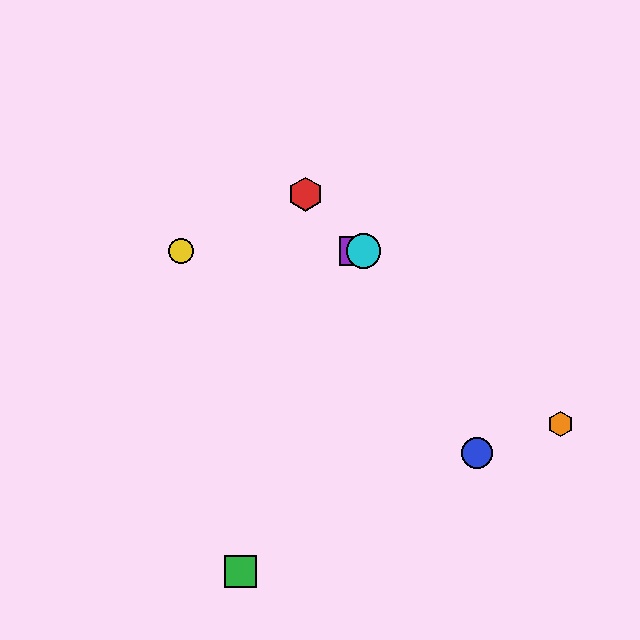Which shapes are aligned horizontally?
The yellow circle, the purple square, the cyan circle are aligned horizontally.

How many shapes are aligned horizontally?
3 shapes (the yellow circle, the purple square, the cyan circle) are aligned horizontally.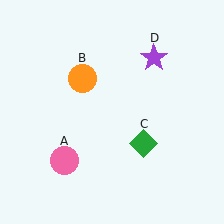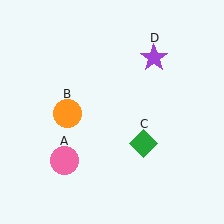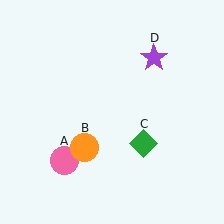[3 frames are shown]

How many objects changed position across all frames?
1 object changed position: orange circle (object B).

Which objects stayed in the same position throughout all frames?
Pink circle (object A) and green diamond (object C) and purple star (object D) remained stationary.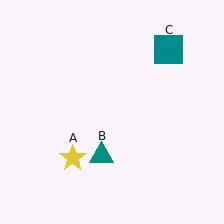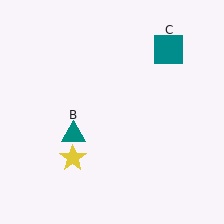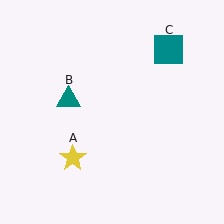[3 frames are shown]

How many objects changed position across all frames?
1 object changed position: teal triangle (object B).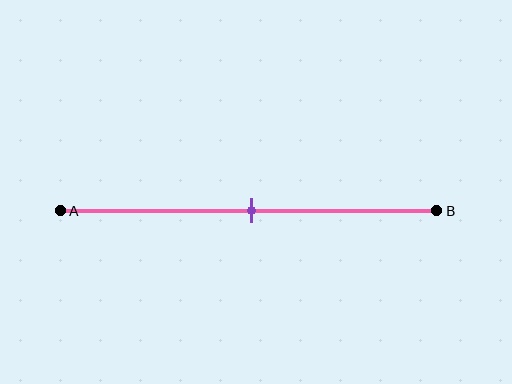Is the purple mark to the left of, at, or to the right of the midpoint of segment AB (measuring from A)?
The purple mark is approximately at the midpoint of segment AB.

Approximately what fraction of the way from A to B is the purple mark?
The purple mark is approximately 50% of the way from A to B.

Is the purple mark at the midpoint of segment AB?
Yes, the mark is approximately at the midpoint.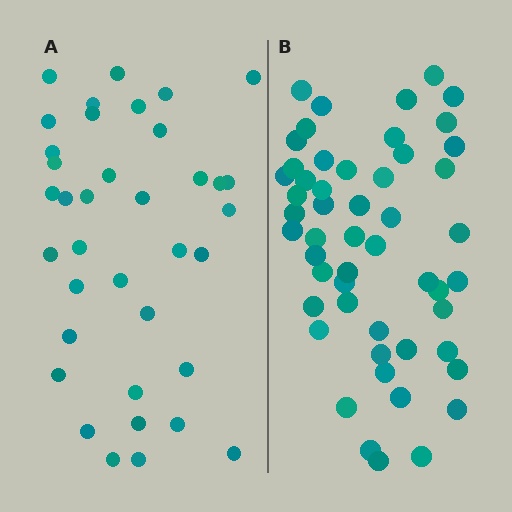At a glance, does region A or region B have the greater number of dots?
Region B (the right region) has more dots.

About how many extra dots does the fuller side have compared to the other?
Region B has approximately 15 more dots than region A.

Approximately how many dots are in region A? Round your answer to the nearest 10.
About 40 dots. (The exact count is 37, which rounds to 40.)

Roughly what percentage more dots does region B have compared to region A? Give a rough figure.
About 40% more.